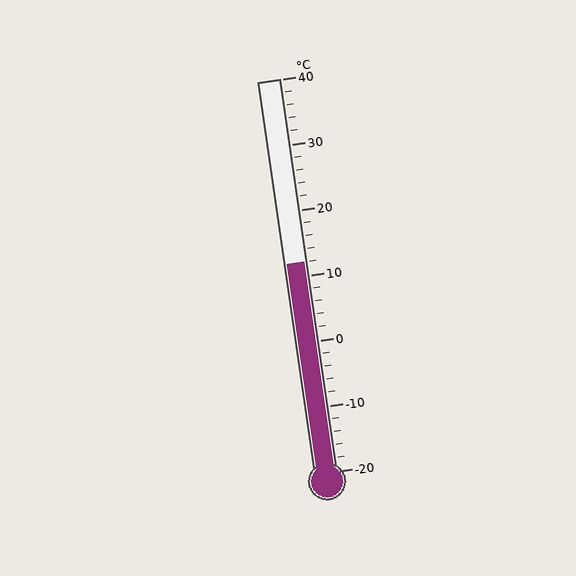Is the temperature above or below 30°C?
The temperature is below 30°C.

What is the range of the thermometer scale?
The thermometer scale ranges from -20°C to 40°C.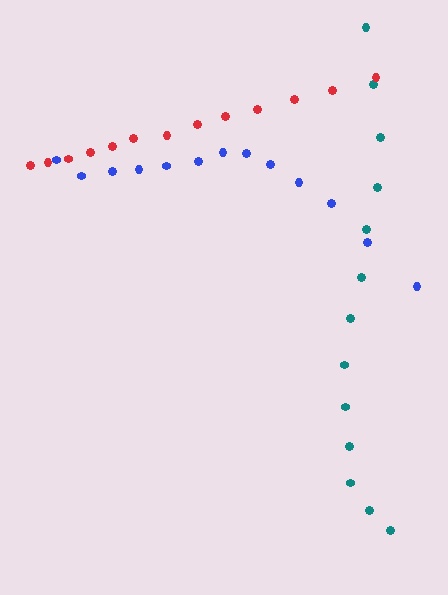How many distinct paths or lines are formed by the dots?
There are 3 distinct paths.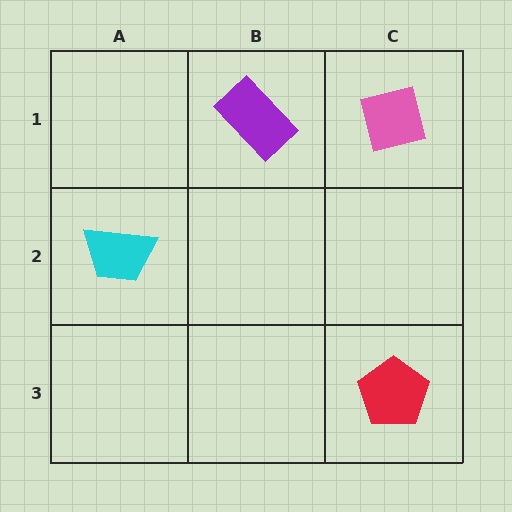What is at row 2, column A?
A cyan trapezoid.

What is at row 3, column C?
A red pentagon.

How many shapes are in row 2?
1 shape.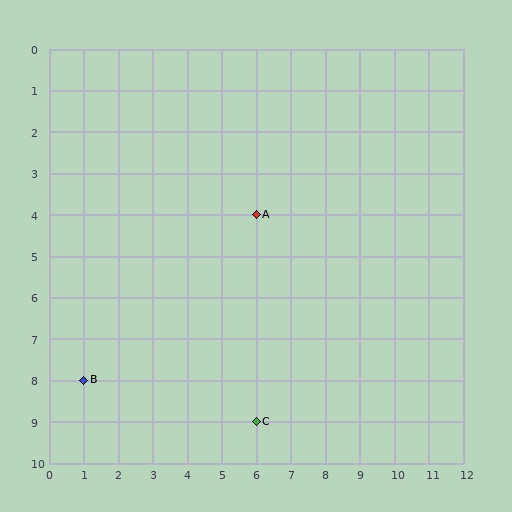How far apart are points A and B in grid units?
Points A and B are 5 columns and 4 rows apart (about 6.4 grid units diagonally).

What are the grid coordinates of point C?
Point C is at grid coordinates (6, 9).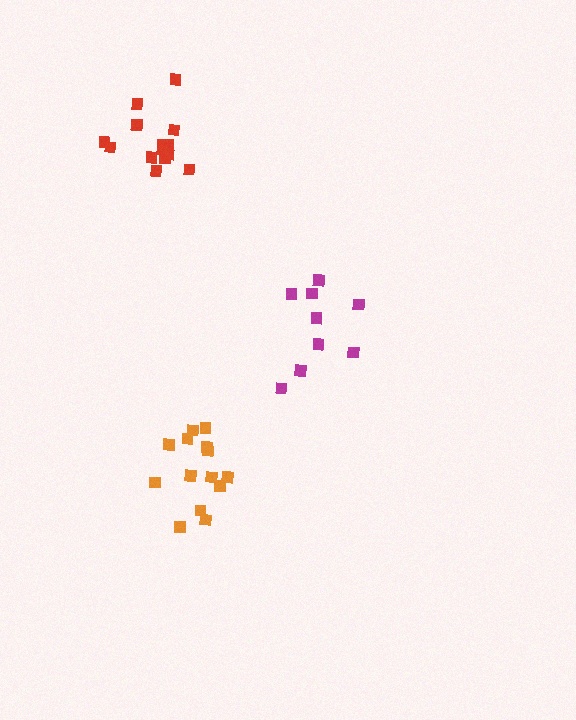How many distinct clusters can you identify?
There are 3 distinct clusters.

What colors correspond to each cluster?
The clusters are colored: red, orange, magenta.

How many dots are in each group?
Group 1: 14 dots, Group 2: 14 dots, Group 3: 9 dots (37 total).